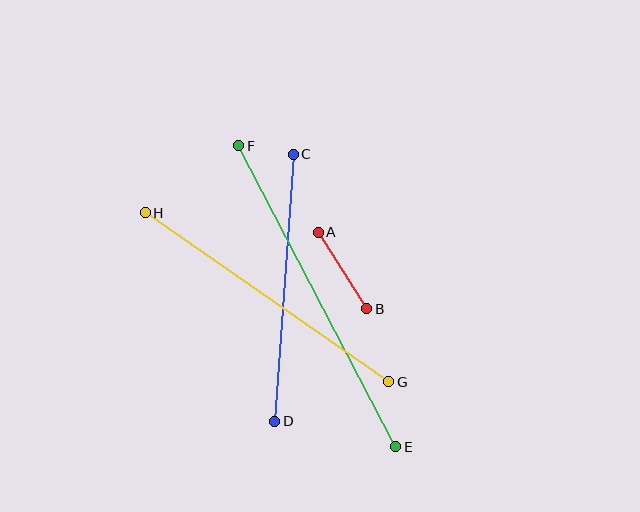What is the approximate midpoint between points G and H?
The midpoint is at approximately (267, 297) pixels.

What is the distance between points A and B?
The distance is approximately 90 pixels.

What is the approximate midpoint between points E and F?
The midpoint is at approximately (317, 296) pixels.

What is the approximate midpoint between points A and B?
The midpoint is at approximately (343, 270) pixels.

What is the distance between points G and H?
The distance is approximately 297 pixels.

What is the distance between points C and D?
The distance is approximately 268 pixels.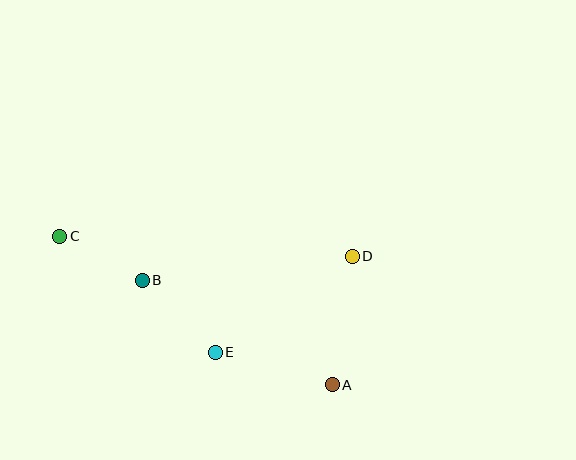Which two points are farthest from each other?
Points A and C are farthest from each other.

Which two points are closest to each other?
Points B and C are closest to each other.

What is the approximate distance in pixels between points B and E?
The distance between B and E is approximately 102 pixels.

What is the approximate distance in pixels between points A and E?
The distance between A and E is approximately 122 pixels.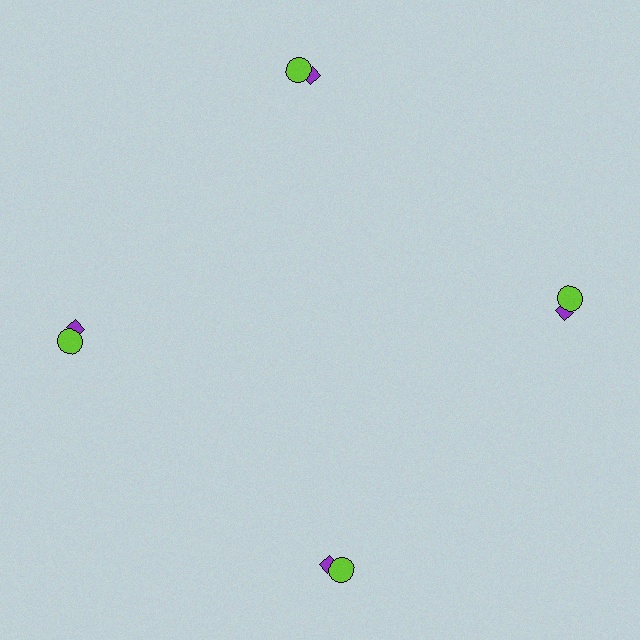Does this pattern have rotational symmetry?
Yes, this pattern has 4-fold rotational symmetry. It looks the same after rotating 90 degrees around the center.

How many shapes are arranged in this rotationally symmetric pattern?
There are 8 shapes, arranged in 4 groups of 2.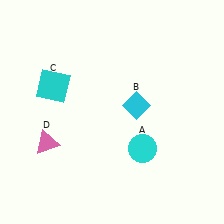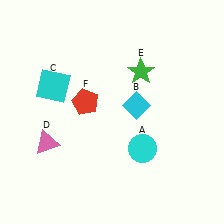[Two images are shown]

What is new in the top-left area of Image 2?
A red pentagon (F) was added in the top-left area of Image 2.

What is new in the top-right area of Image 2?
A green star (E) was added in the top-right area of Image 2.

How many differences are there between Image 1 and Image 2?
There are 2 differences between the two images.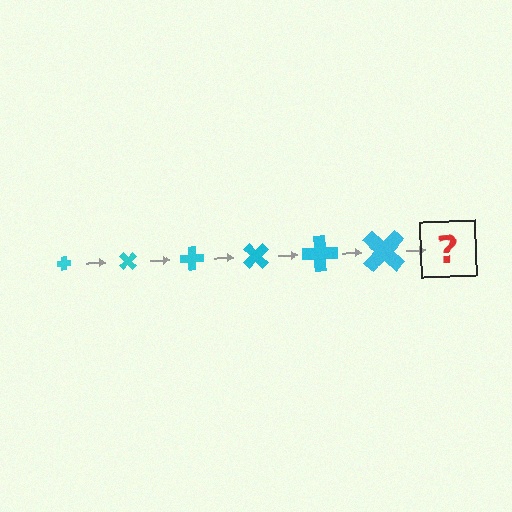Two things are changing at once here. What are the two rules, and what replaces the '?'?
The two rules are that the cross grows larger each step and it rotates 45 degrees each step. The '?' should be a cross, larger than the previous one and rotated 270 degrees from the start.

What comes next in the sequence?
The next element should be a cross, larger than the previous one and rotated 270 degrees from the start.